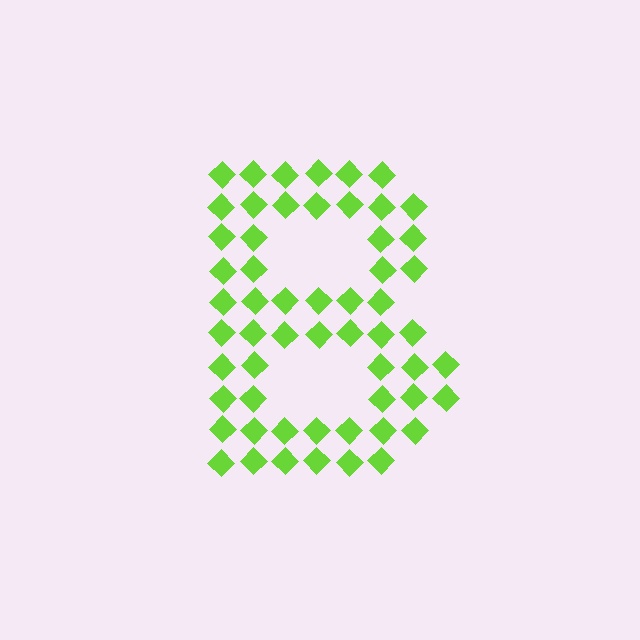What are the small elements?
The small elements are diamonds.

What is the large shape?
The large shape is the letter B.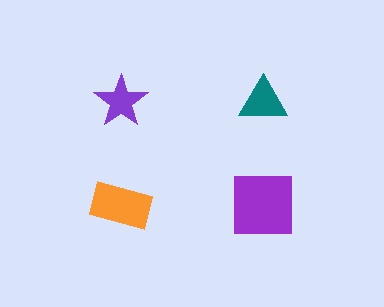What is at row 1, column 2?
A teal triangle.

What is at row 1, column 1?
A purple star.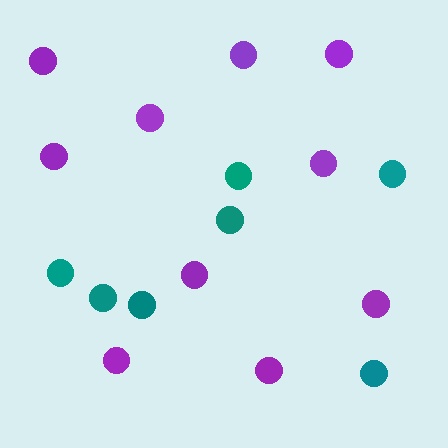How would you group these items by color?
There are 2 groups: one group of purple circles (10) and one group of teal circles (7).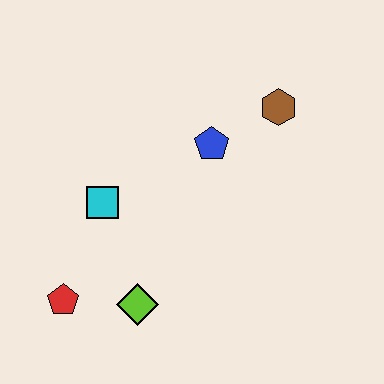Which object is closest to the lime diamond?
The red pentagon is closest to the lime diamond.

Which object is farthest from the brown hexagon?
The red pentagon is farthest from the brown hexagon.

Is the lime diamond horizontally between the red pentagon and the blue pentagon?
Yes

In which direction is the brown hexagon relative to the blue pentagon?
The brown hexagon is to the right of the blue pentagon.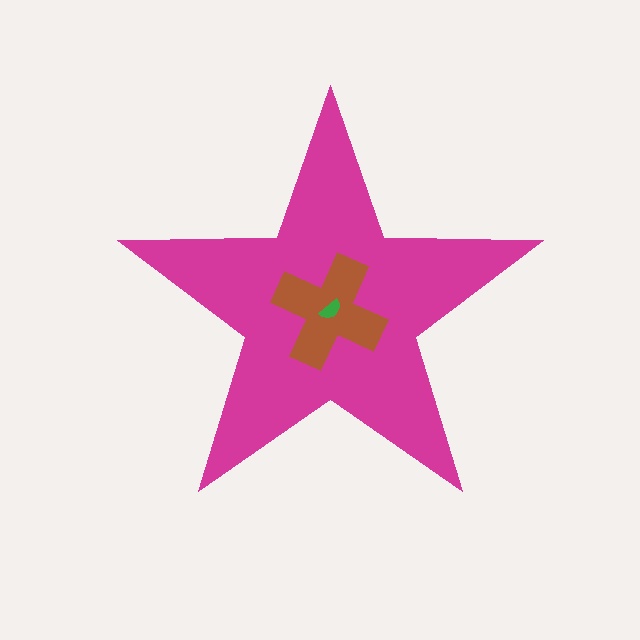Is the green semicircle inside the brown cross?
Yes.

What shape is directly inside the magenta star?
The brown cross.